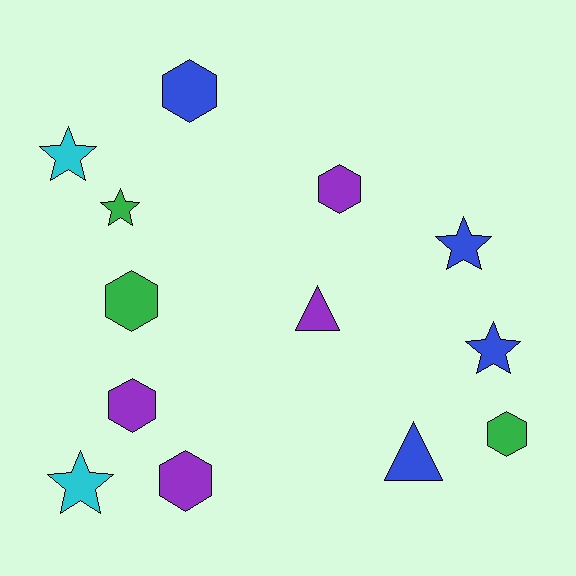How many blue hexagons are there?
There is 1 blue hexagon.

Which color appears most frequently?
Blue, with 4 objects.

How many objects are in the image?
There are 13 objects.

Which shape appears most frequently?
Hexagon, with 6 objects.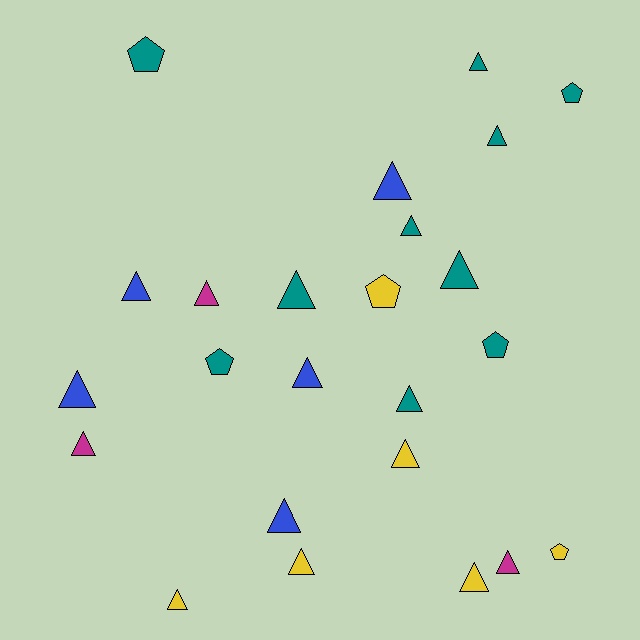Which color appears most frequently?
Teal, with 10 objects.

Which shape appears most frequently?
Triangle, with 18 objects.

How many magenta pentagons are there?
There are no magenta pentagons.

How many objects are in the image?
There are 24 objects.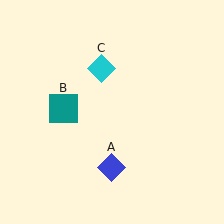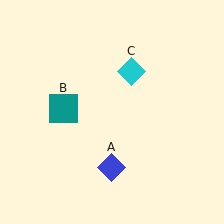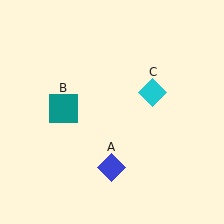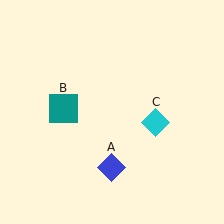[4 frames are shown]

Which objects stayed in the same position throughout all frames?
Blue diamond (object A) and teal square (object B) remained stationary.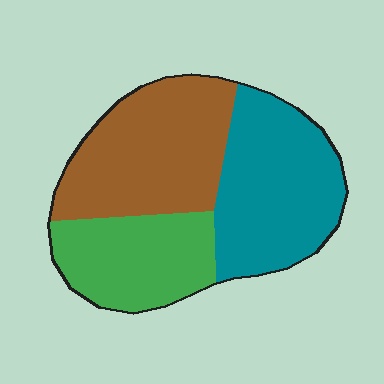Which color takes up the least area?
Green, at roughly 25%.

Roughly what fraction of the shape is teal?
Teal takes up about three eighths (3/8) of the shape.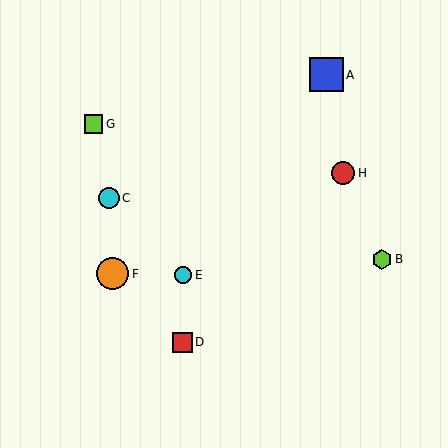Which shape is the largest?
The blue square (labeled A) is the largest.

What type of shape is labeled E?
Shape E is a cyan circle.